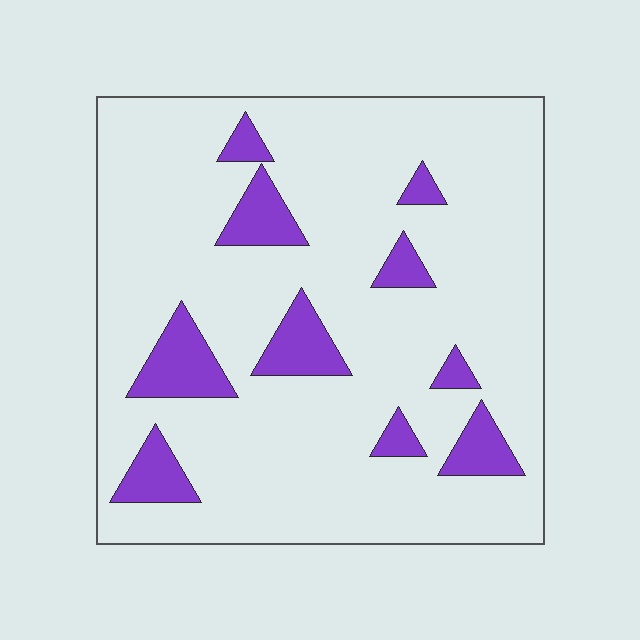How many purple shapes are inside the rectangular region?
10.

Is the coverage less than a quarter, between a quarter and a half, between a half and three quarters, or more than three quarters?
Less than a quarter.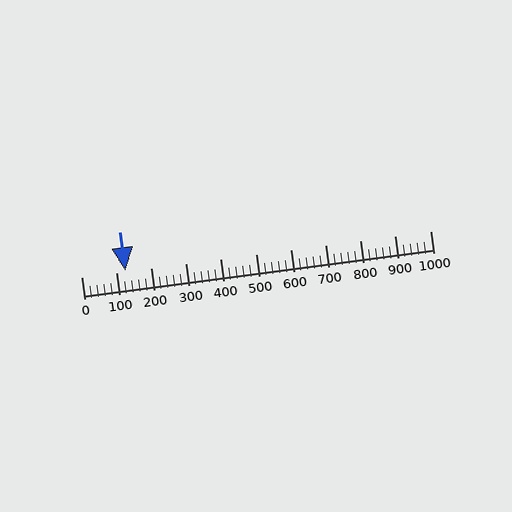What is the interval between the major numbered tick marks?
The major tick marks are spaced 100 units apart.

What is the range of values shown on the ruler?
The ruler shows values from 0 to 1000.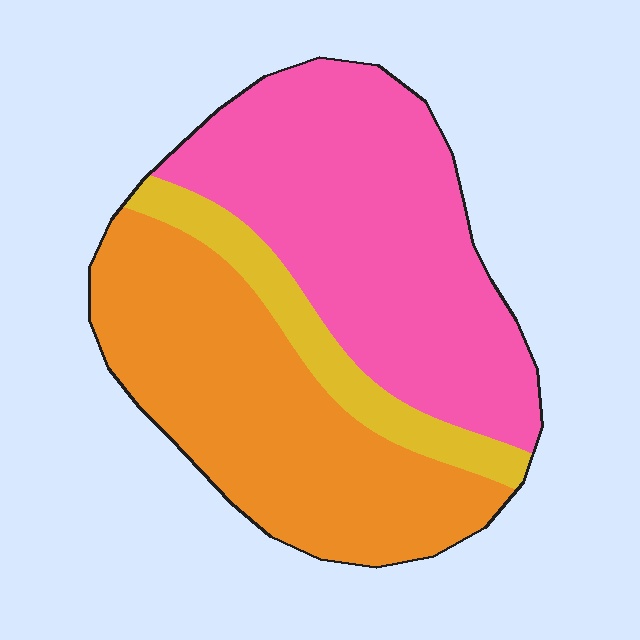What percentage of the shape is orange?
Orange covers around 40% of the shape.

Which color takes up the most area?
Pink, at roughly 45%.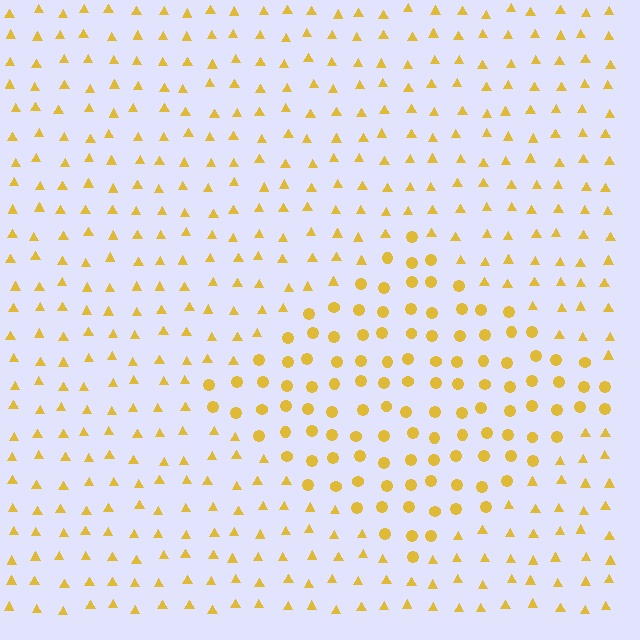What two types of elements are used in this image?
The image uses circles inside the diamond region and triangles outside it.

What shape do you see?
I see a diamond.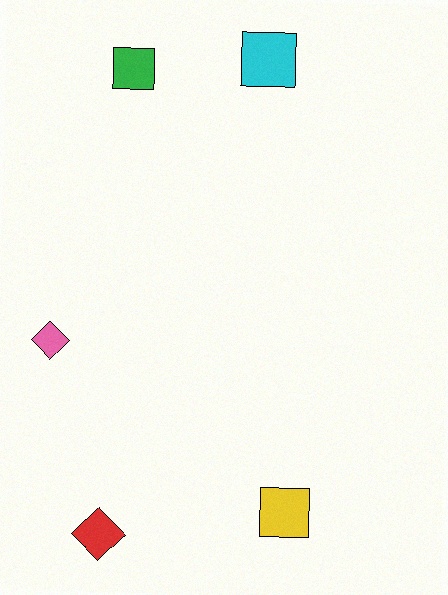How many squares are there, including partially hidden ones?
There are 3 squares.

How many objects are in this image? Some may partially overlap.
There are 5 objects.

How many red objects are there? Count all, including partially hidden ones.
There is 1 red object.